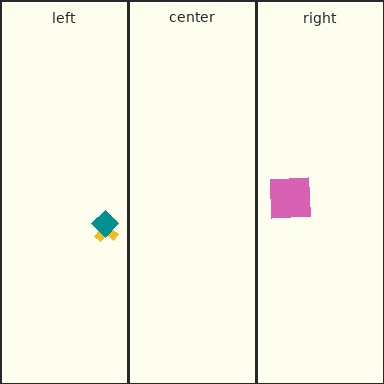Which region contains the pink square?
The right region.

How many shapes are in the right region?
1.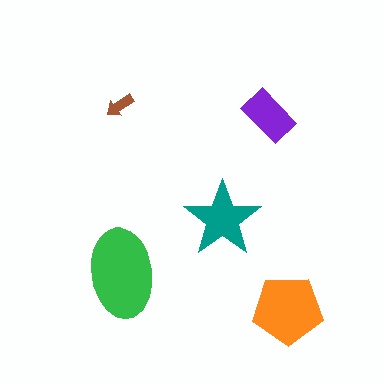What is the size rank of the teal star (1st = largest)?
3rd.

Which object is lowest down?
The orange pentagon is bottommost.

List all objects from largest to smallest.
The green ellipse, the orange pentagon, the teal star, the purple rectangle, the brown arrow.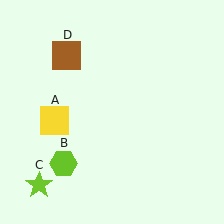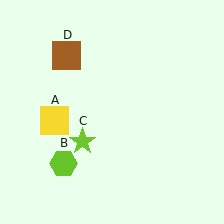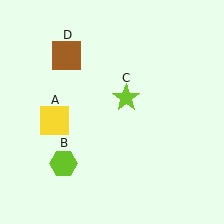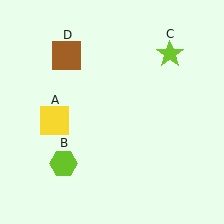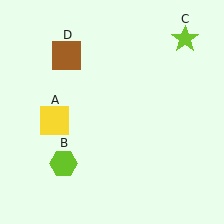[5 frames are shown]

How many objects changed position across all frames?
1 object changed position: lime star (object C).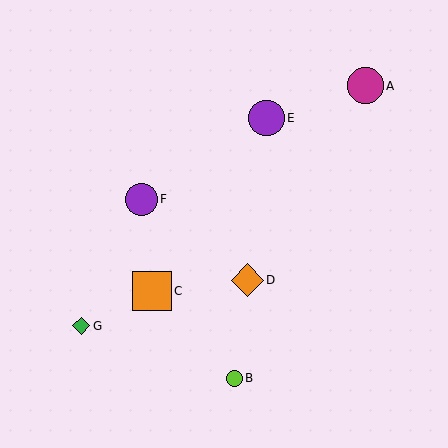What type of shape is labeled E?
Shape E is a purple circle.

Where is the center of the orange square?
The center of the orange square is at (152, 291).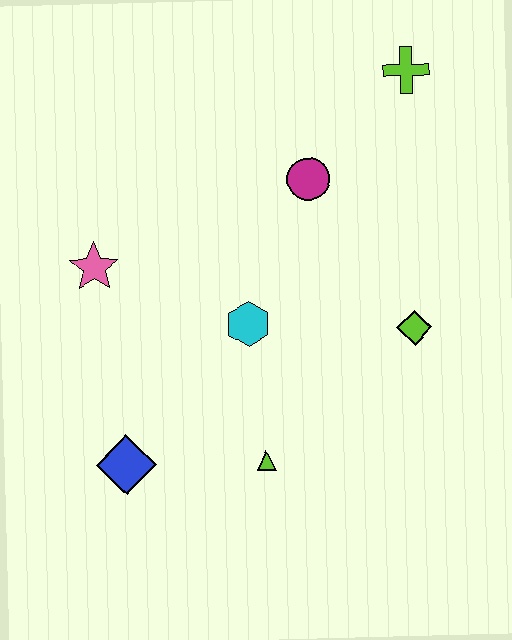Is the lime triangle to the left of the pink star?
No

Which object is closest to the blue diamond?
The lime triangle is closest to the blue diamond.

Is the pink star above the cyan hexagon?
Yes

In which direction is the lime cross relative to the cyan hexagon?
The lime cross is above the cyan hexagon.